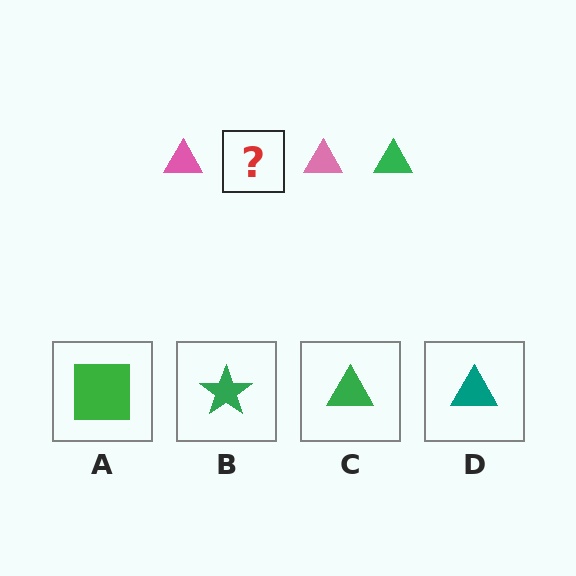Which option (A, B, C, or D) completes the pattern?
C.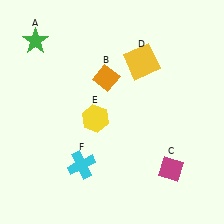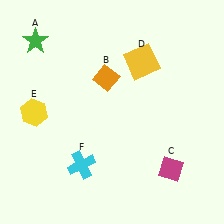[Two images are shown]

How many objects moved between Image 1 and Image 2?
1 object moved between the two images.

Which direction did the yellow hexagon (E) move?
The yellow hexagon (E) moved left.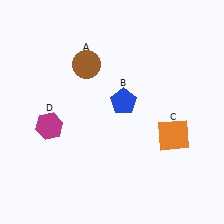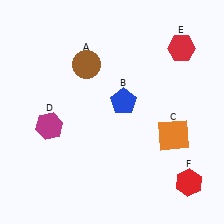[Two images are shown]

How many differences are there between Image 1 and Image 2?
There are 2 differences between the two images.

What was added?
A red hexagon (E), a red hexagon (F) were added in Image 2.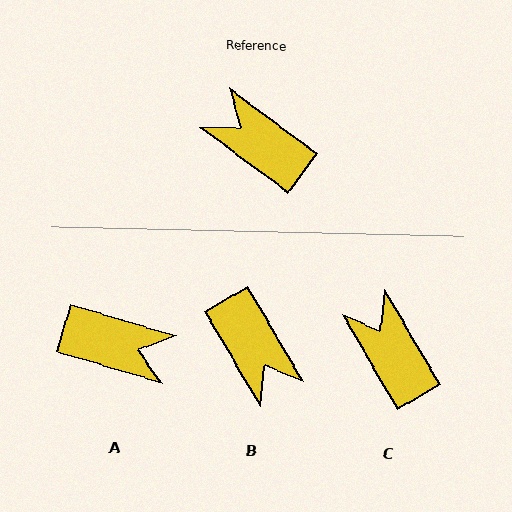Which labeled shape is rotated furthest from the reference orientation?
A, about 160 degrees away.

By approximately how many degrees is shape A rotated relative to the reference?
Approximately 160 degrees clockwise.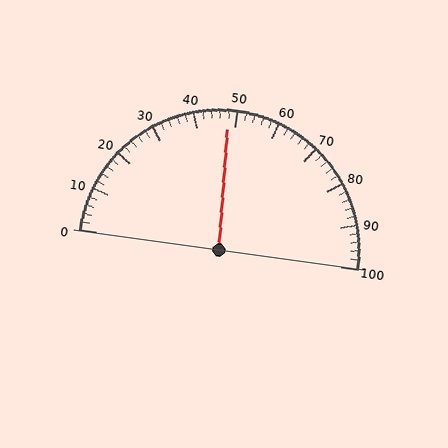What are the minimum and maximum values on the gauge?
The gauge ranges from 0 to 100.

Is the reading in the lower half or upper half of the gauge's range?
The reading is in the lower half of the range (0 to 100).